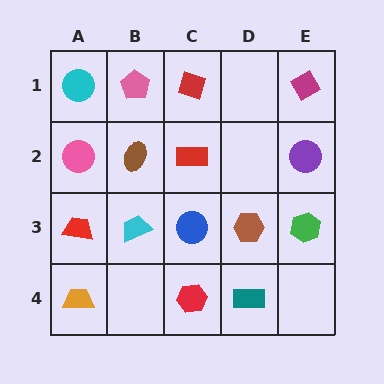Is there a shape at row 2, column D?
No, that cell is empty.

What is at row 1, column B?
A pink pentagon.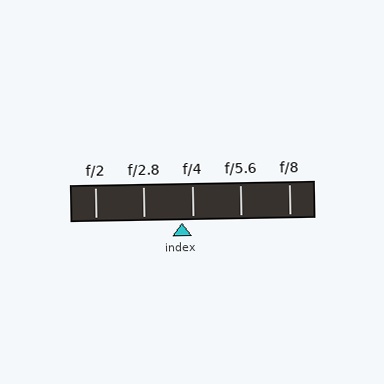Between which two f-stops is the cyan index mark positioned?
The index mark is between f/2.8 and f/4.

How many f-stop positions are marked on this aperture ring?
There are 5 f-stop positions marked.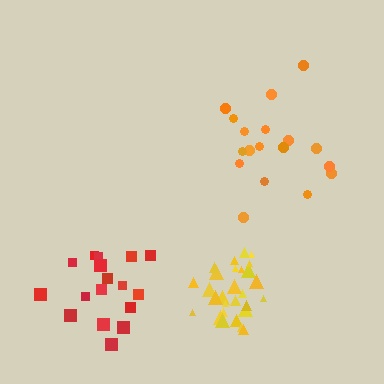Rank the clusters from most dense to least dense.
yellow, red, orange.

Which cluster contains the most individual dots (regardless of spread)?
Yellow (28).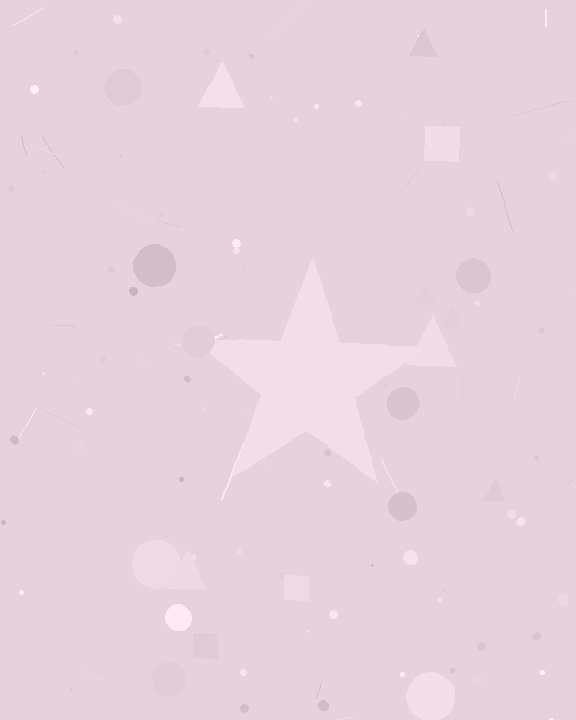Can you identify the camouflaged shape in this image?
The camouflaged shape is a star.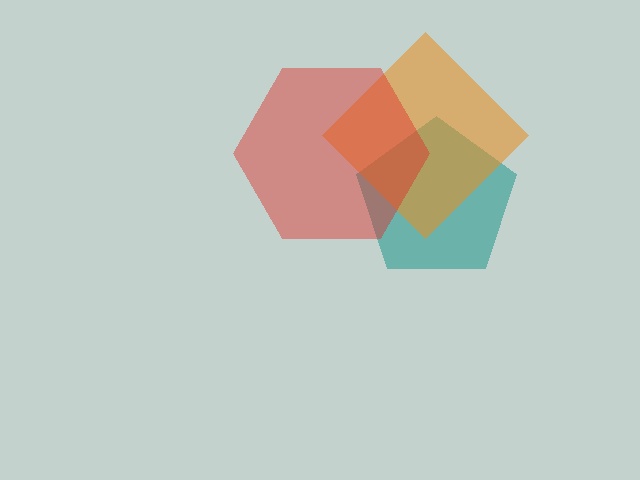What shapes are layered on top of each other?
The layered shapes are: a teal pentagon, an orange diamond, a red hexagon.